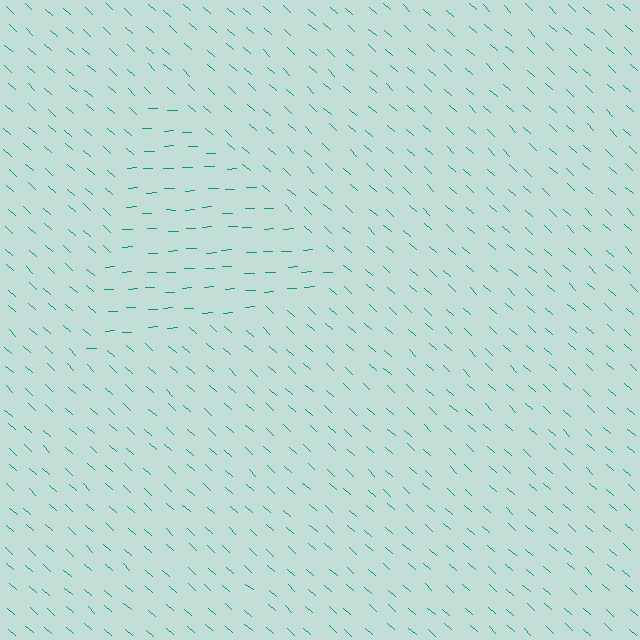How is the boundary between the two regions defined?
The boundary is defined purely by a change in line orientation (approximately 45 degrees difference). All lines are the same color and thickness.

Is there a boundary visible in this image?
Yes, there is a texture boundary formed by a change in line orientation.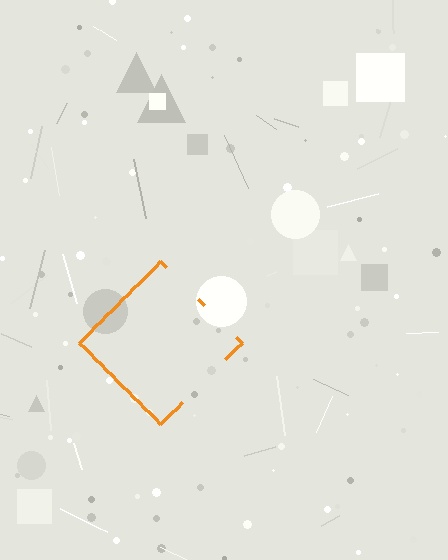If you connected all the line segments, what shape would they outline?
They would outline a diamond.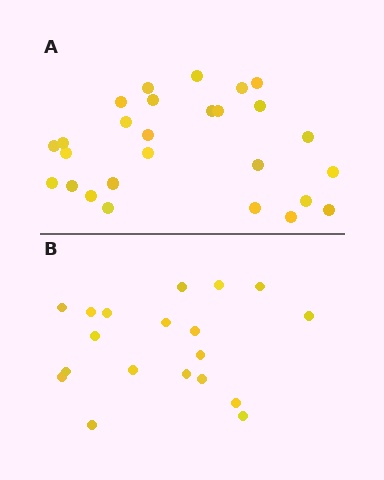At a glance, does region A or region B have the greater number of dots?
Region A (the top region) has more dots.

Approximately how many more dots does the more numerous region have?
Region A has roughly 8 or so more dots than region B.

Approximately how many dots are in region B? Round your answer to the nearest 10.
About 20 dots. (The exact count is 19, which rounds to 20.)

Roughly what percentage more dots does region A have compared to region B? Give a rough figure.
About 40% more.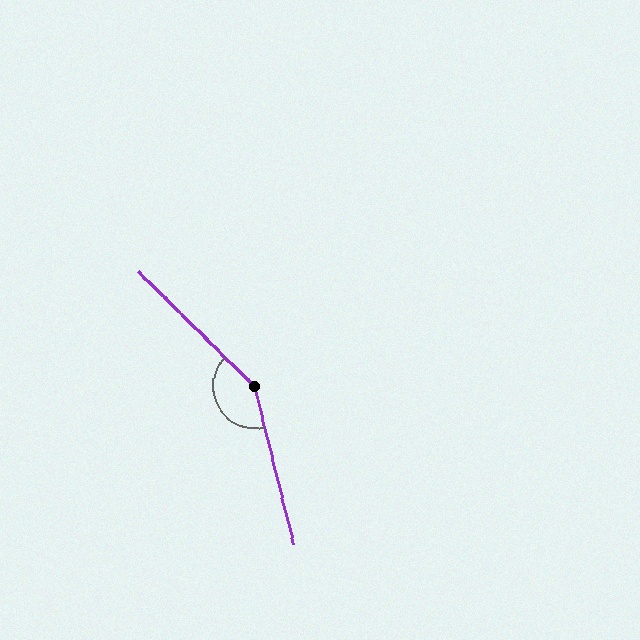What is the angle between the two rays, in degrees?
Approximately 148 degrees.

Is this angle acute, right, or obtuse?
It is obtuse.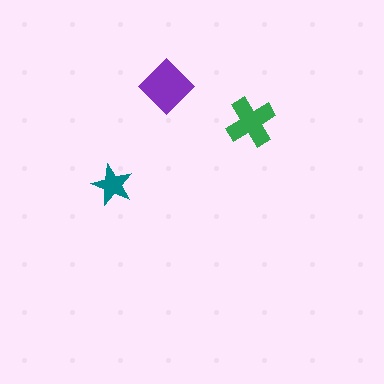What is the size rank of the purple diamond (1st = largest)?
1st.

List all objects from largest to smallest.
The purple diamond, the green cross, the teal star.